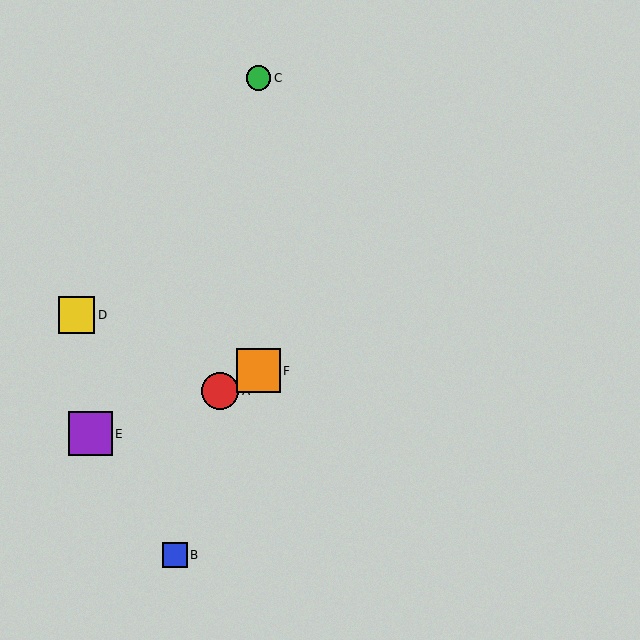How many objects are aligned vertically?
2 objects (C, F) are aligned vertically.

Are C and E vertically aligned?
No, C is at x≈259 and E is at x≈90.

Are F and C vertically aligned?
Yes, both are at x≈259.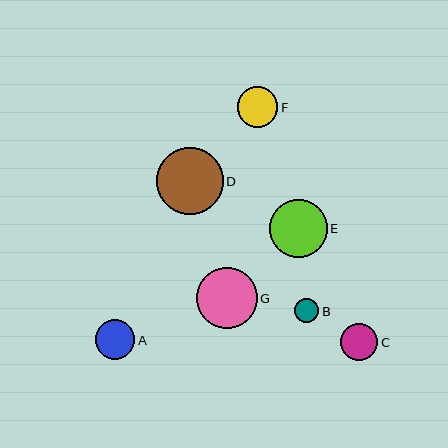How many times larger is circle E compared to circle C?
Circle E is approximately 1.5 times the size of circle C.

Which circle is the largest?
Circle D is the largest with a size of approximately 67 pixels.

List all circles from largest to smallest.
From largest to smallest: D, G, E, F, A, C, B.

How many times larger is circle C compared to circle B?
Circle C is approximately 1.5 times the size of circle B.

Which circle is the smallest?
Circle B is the smallest with a size of approximately 25 pixels.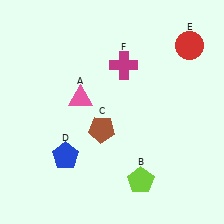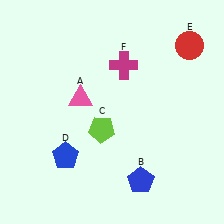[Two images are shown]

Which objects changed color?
B changed from lime to blue. C changed from brown to lime.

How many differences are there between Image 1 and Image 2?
There are 2 differences between the two images.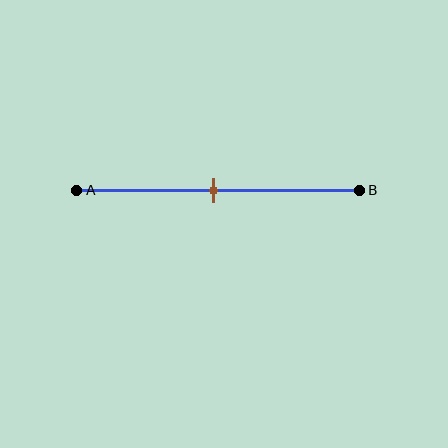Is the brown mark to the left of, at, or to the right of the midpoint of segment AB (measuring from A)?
The brown mark is approximately at the midpoint of segment AB.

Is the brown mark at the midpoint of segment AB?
Yes, the mark is approximately at the midpoint.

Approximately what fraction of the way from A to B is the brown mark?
The brown mark is approximately 50% of the way from A to B.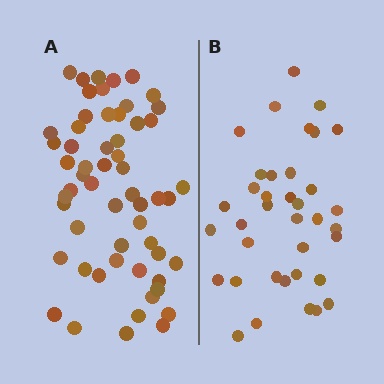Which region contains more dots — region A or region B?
Region A (the left region) has more dots.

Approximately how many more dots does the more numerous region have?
Region A has approximately 20 more dots than region B.